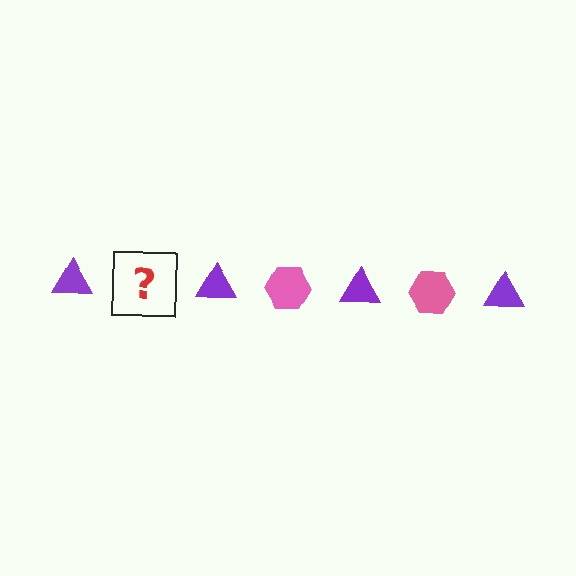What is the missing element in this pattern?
The missing element is a pink hexagon.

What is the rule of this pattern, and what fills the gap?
The rule is that the pattern alternates between purple triangle and pink hexagon. The gap should be filled with a pink hexagon.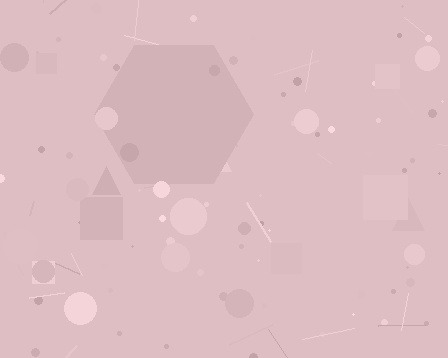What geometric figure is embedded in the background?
A hexagon is embedded in the background.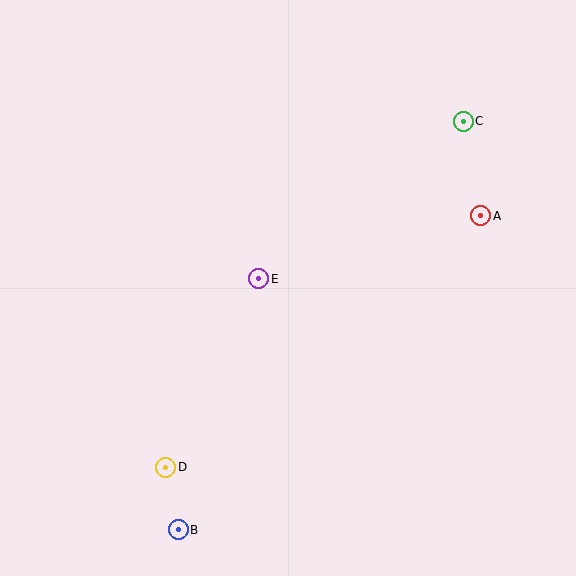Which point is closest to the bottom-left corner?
Point B is closest to the bottom-left corner.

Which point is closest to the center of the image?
Point E at (259, 279) is closest to the center.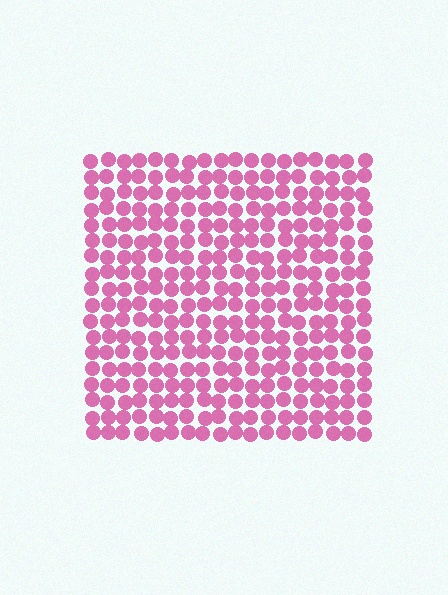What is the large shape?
The large shape is a square.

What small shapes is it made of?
It is made of small circles.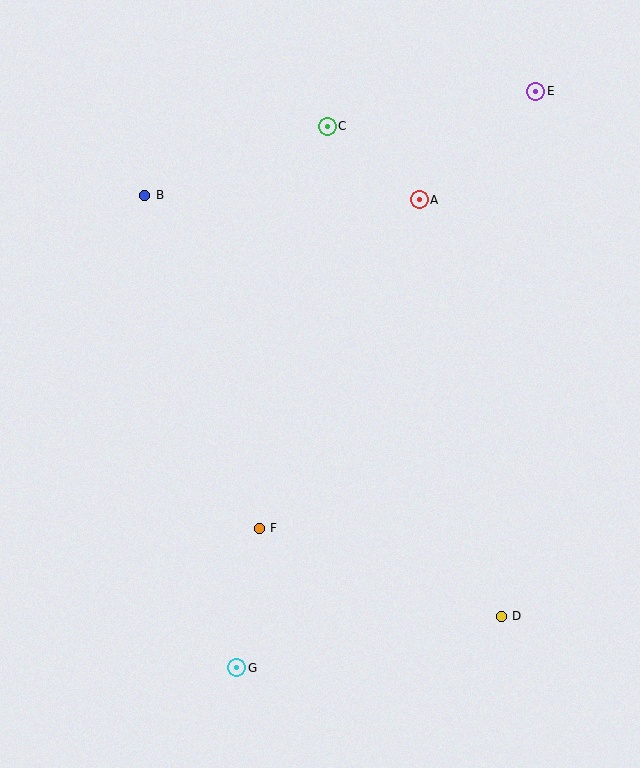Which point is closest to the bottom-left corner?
Point G is closest to the bottom-left corner.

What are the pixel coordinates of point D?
Point D is at (501, 616).